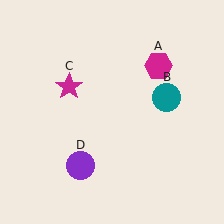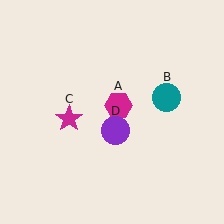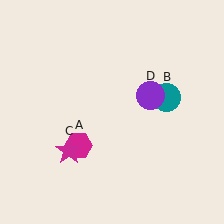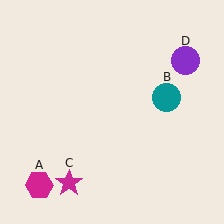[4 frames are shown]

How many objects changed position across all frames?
3 objects changed position: magenta hexagon (object A), magenta star (object C), purple circle (object D).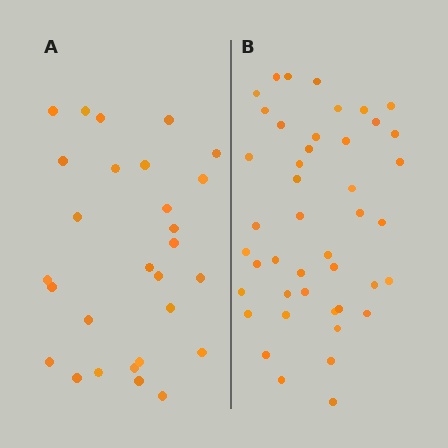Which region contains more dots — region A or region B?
Region B (the right region) has more dots.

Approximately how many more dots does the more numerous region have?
Region B has approximately 15 more dots than region A.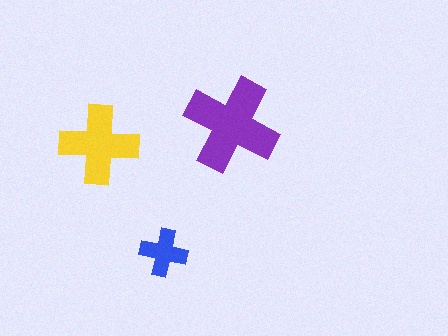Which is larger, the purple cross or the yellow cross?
The purple one.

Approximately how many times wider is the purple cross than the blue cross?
About 2 times wider.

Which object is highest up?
The purple cross is topmost.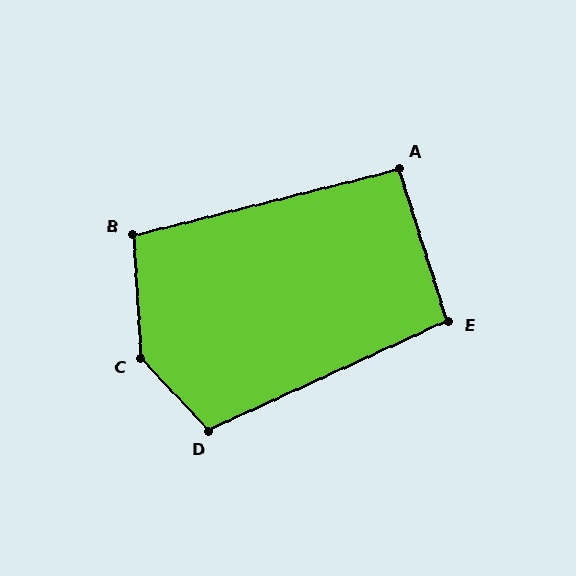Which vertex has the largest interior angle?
C, at approximately 140 degrees.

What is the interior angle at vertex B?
Approximately 101 degrees (obtuse).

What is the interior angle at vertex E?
Approximately 97 degrees (obtuse).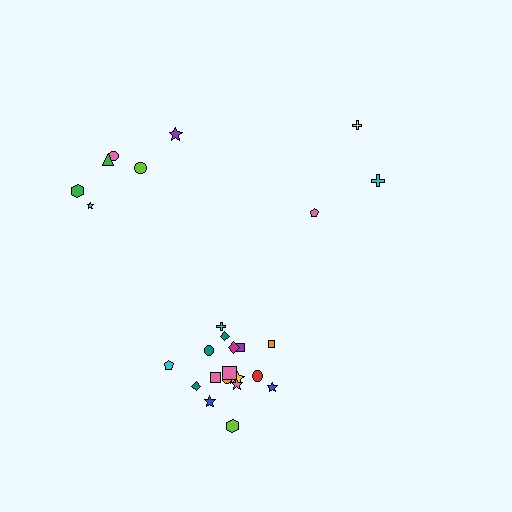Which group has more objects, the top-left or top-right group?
The top-left group.